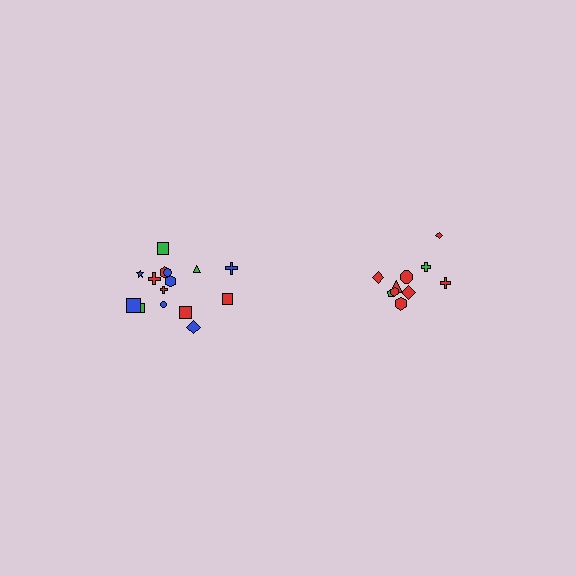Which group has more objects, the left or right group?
The left group.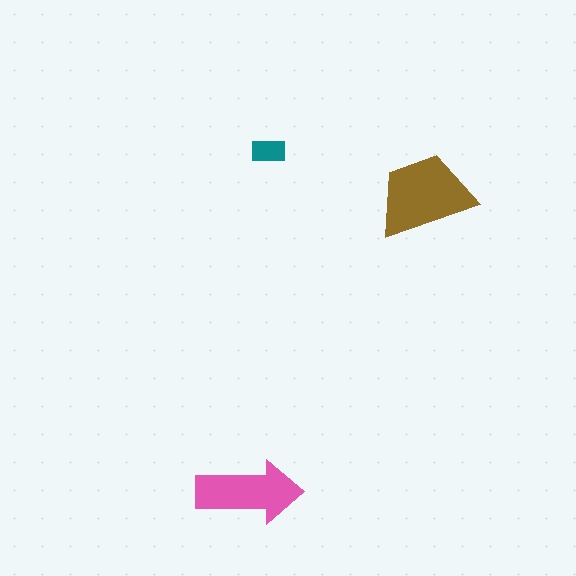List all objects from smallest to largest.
The teal rectangle, the pink arrow, the brown trapezoid.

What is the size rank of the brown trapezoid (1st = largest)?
1st.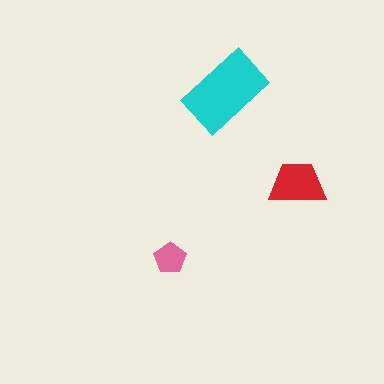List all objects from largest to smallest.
The cyan rectangle, the red trapezoid, the pink pentagon.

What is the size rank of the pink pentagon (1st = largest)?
3rd.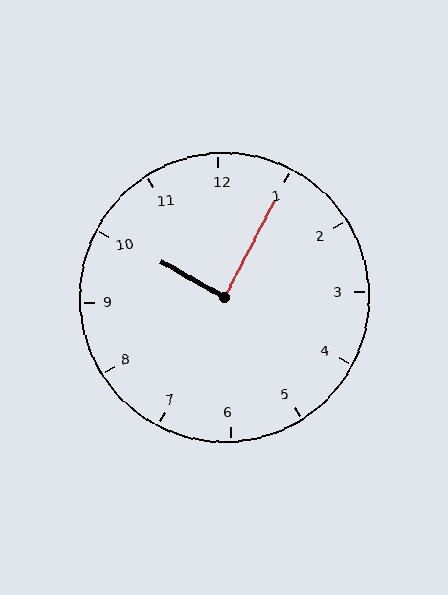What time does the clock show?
10:05.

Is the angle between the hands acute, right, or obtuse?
It is right.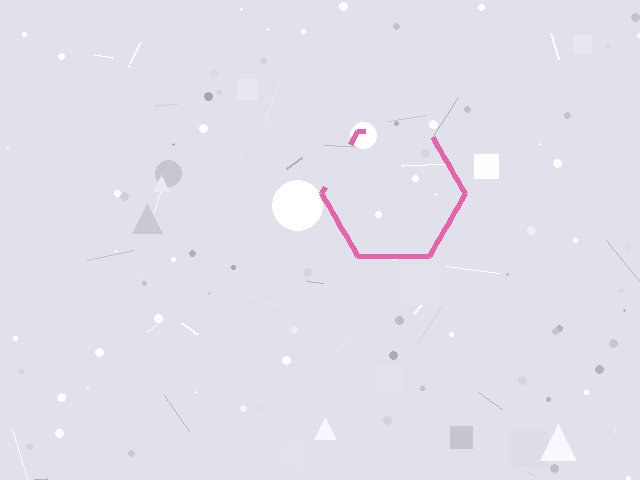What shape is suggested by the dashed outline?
The dashed outline suggests a hexagon.